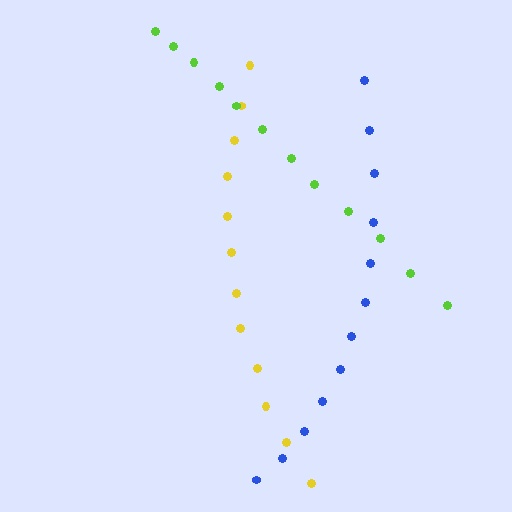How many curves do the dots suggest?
There are 3 distinct paths.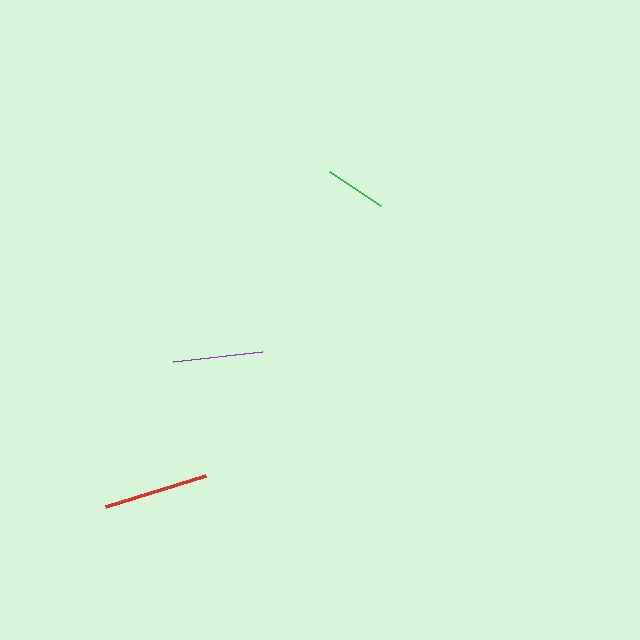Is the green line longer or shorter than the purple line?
The purple line is longer than the green line.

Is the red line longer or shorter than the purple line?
The red line is longer than the purple line.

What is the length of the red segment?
The red segment is approximately 105 pixels long.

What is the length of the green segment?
The green segment is approximately 61 pixels long.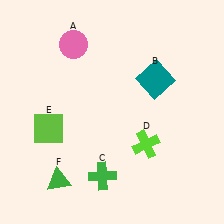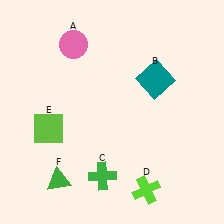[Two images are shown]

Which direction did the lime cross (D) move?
The lime cross (D) moved down.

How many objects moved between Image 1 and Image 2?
1 object moved between the two images.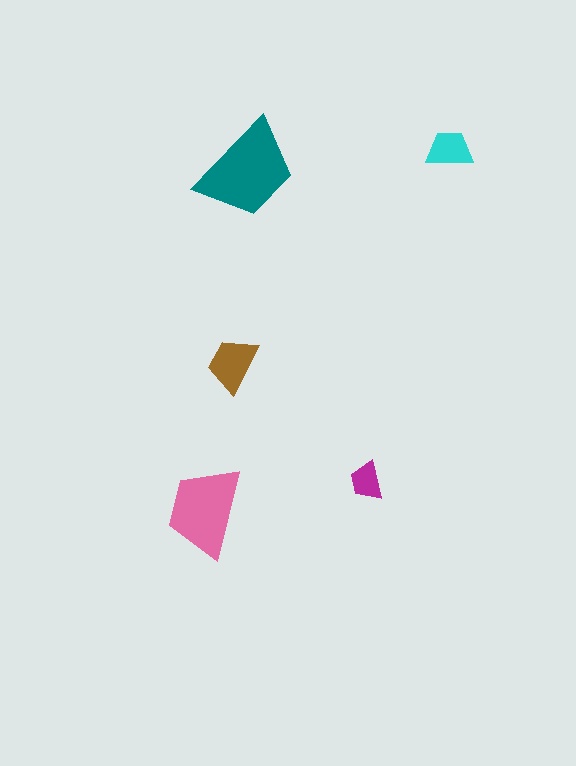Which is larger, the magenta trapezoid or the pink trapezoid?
The pink one.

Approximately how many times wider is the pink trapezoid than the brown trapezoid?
About 1.5 times wider.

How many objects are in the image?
There are 5 objects in the image.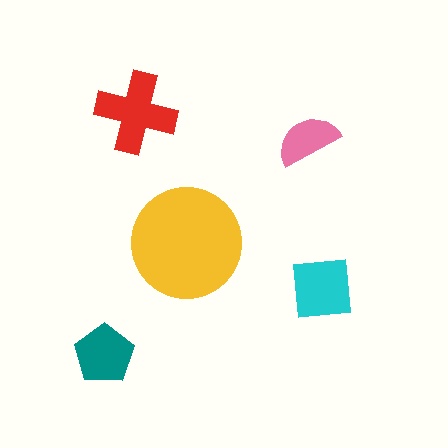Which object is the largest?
The yellow circle.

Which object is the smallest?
The pink semicircle.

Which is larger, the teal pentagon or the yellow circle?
The yellow circle.